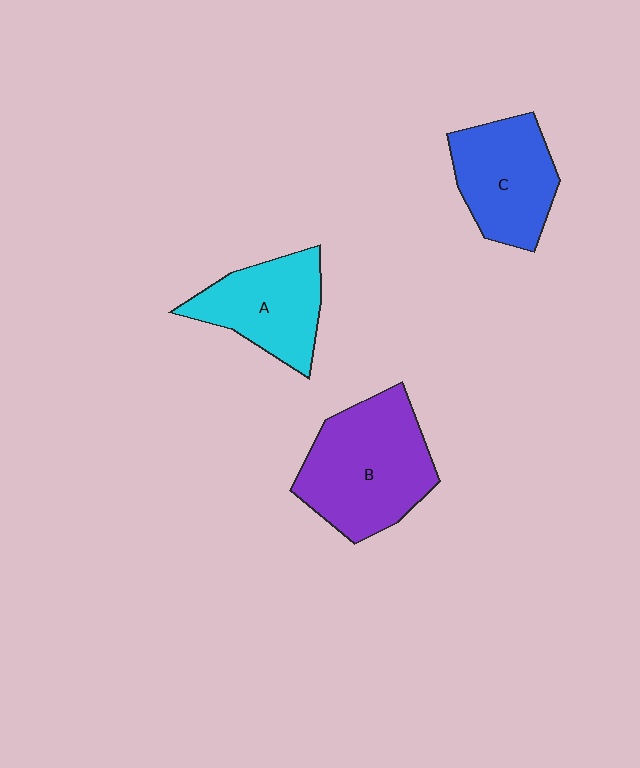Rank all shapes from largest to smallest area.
From largest to smallest: B (purple), C (blue), A (cyan).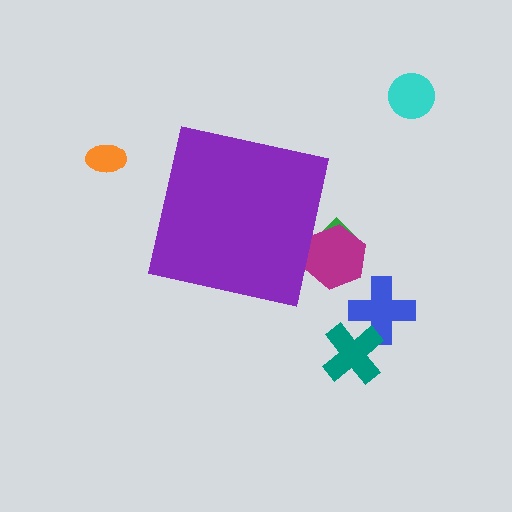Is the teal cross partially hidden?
No, the teal cross is fully visible.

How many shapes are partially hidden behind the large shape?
2 shapes are partially hidden.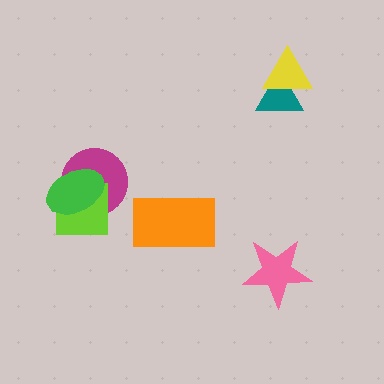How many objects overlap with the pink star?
0 objects overlap with the pink star.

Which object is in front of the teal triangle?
The yellow triangle is in front of the teal triangle.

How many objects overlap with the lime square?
2 objects overlap with the lime square.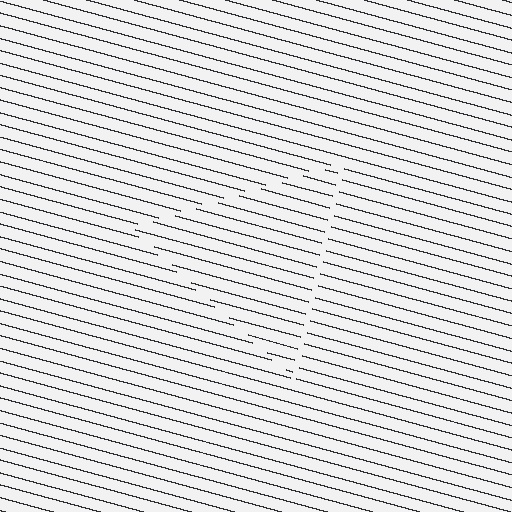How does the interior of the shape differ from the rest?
The interior of the shape contains the same grating, shifted by half a period — the contour is defined by the phase discontinuity where line-ends from the inner and outer gratings abut.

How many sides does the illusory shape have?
3 sides — the line-ends trace a triangle.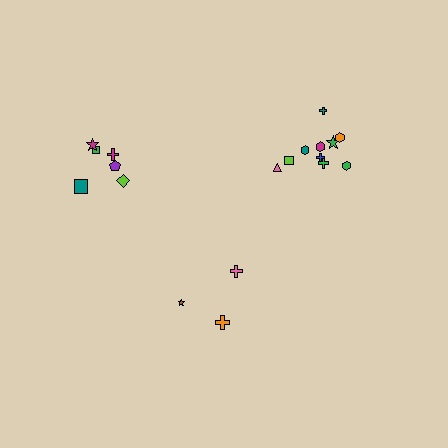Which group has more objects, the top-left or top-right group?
The top-right group.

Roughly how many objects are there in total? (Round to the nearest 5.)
Roughly 20 objects in total.